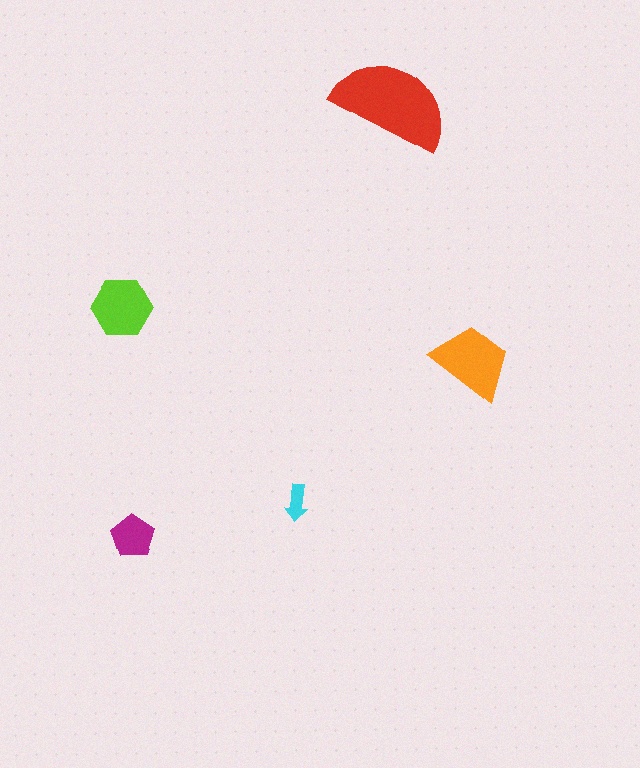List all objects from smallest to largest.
The cyan arrow, the magenta pentagon, the lime hexagon, the orange trapezoid, the red semicircle.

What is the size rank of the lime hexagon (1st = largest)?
3rd.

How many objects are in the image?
There are 5 objects in the image.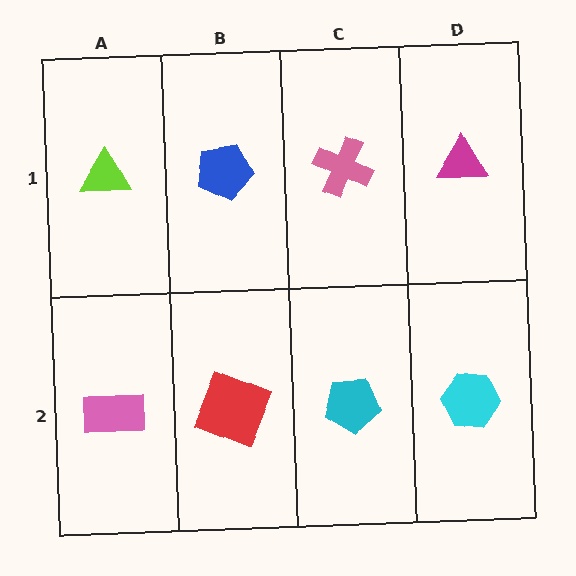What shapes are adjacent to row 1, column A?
A pink rectangle (row 2, column A), a blue pentagon (row 1, column B).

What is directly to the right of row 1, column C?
A magenta triangle.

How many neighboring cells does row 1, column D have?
2.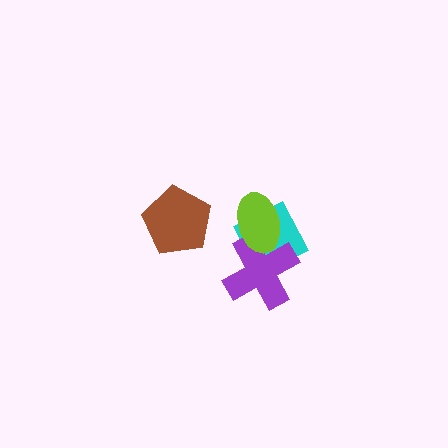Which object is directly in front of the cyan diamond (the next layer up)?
The purple cross is directly in front of the cyan diamond.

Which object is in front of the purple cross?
The lime ellipse is in front of the purple cross.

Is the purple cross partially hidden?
Yes, it is partially covered by another shape.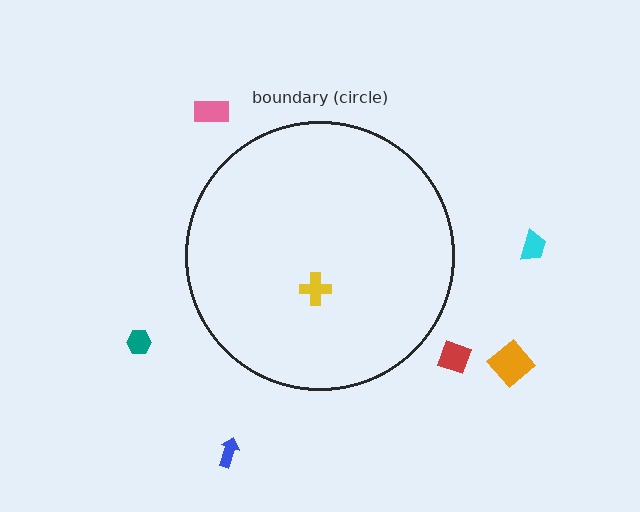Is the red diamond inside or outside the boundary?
Outside.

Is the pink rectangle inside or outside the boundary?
Outside.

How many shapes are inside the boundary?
1 inside, 6 outside.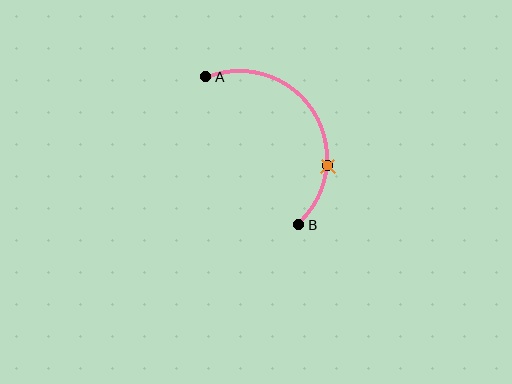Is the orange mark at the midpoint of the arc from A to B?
No. The orange mark lies on the arc but is closer to endpoint B. The arc midpoint would be at the point on the curve equidistant along the arc from both A and B.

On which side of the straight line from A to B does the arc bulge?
The arc bulges to the right of the straight line connecting A and B.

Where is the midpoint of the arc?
The arc midpoint is the point on the curve farthest from the straight line joining A and B. It sits to the right of that line.